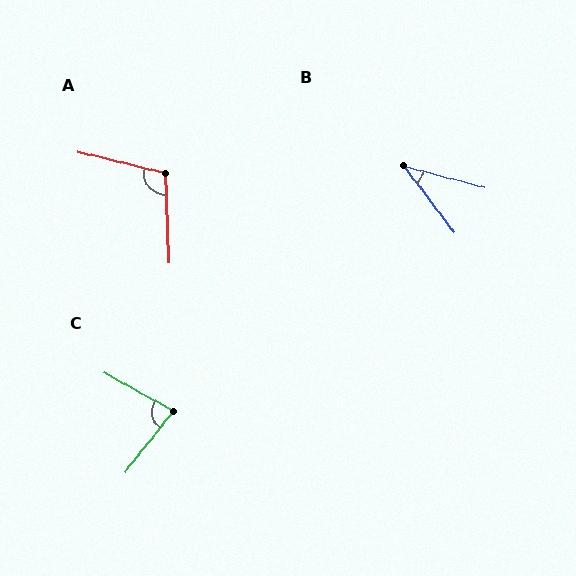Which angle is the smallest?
B, at approximately 37 degrees.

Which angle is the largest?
A, at approximately 106 degrees.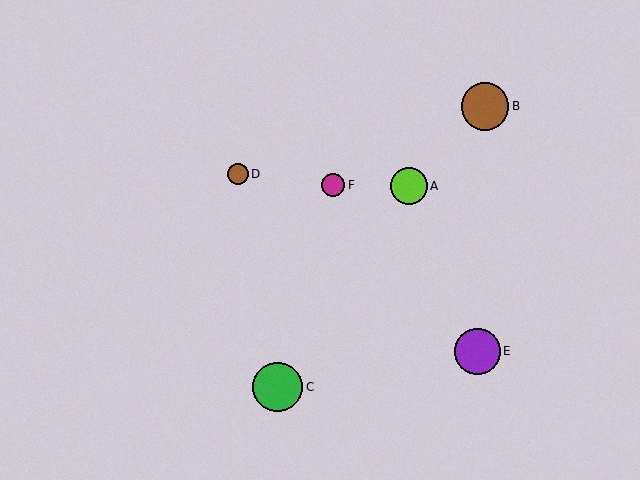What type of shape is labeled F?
Shape F is a magenta circle.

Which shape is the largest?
The green circle (labeled C) is the largest.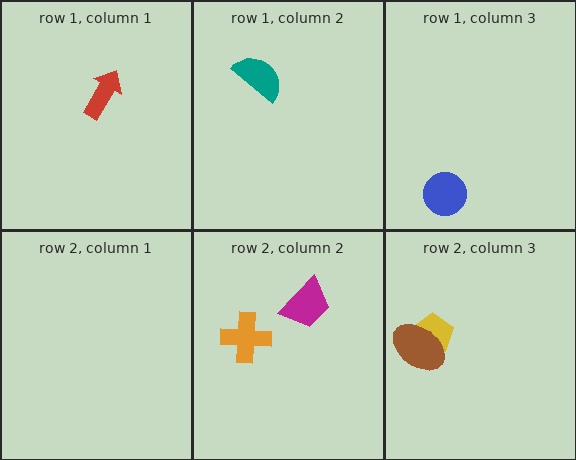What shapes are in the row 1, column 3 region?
The blue circle.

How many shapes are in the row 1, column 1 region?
1.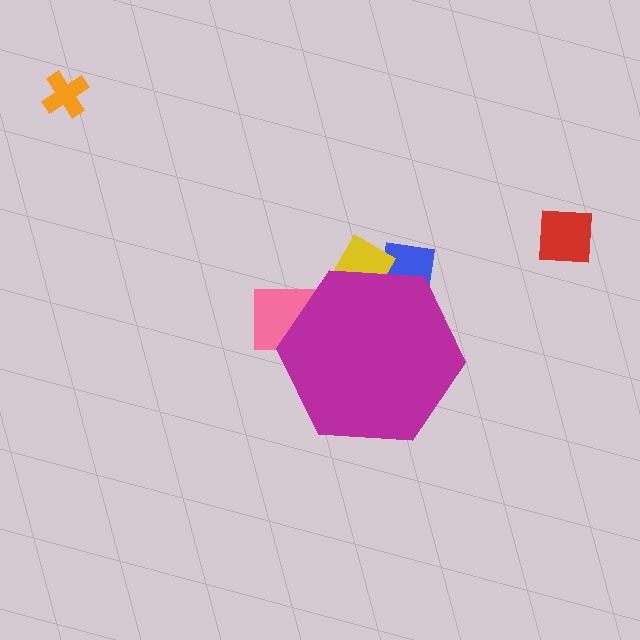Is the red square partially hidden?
No, the red square is fully visible.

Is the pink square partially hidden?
Yes, the pink square is partially hidden behind the magenta hexagon.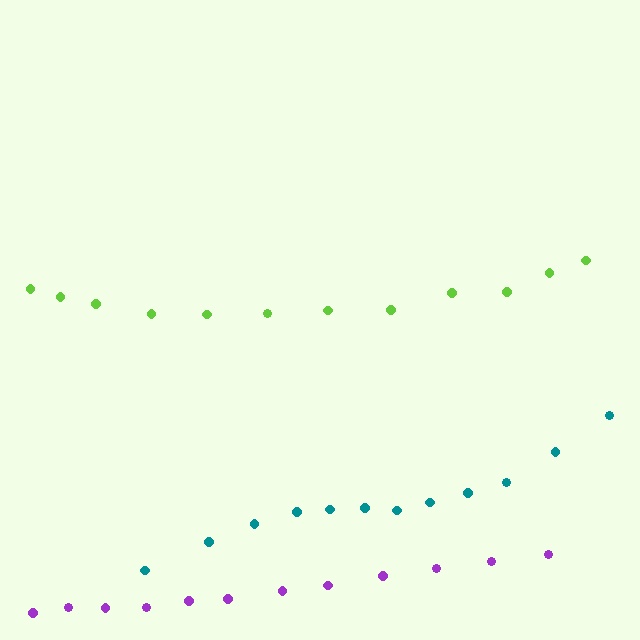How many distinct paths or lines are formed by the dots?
There are 3 distinct paths.